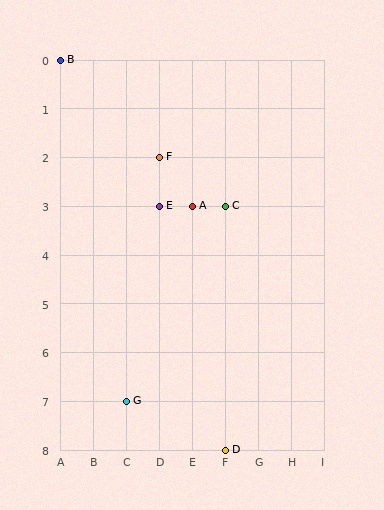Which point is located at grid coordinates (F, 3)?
Point C is at (F, 3).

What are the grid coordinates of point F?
Point F is at grid coordinates (D, 2).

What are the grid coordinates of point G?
Point G is at grid coordinates (C, 7).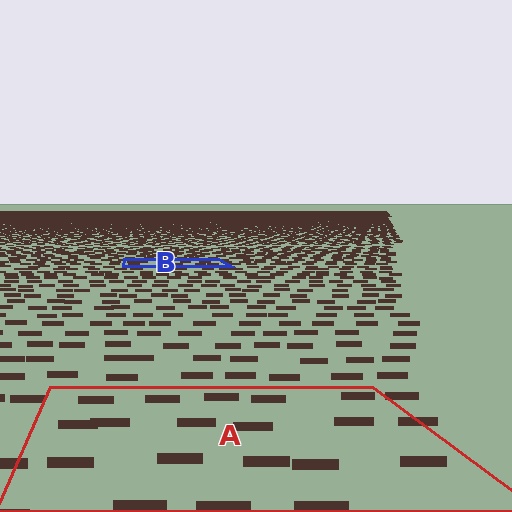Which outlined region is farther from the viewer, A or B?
Region B is farther from the viewer — the texture elements inside it appear smaller and more densely packed.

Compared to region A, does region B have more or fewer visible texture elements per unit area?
Region B has more texture elements per unit area — they are packed more densely because it is farther away.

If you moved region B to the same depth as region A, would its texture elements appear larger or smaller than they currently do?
They would appear larger. At a closer depth, the same texture elements are projected at a bigger on-screen size.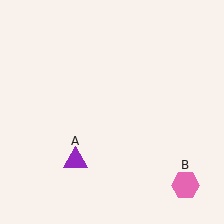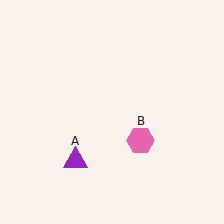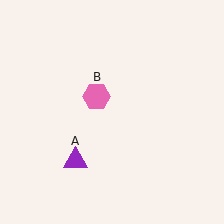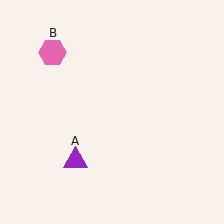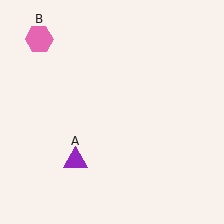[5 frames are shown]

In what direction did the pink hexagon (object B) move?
The pink hexagon (object B) moved up and to the left.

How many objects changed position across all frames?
1 object changed position: pink hexagon (object B).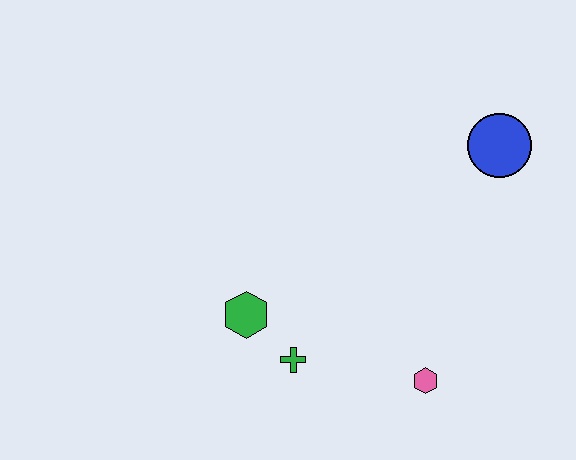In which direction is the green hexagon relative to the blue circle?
The green hexagon is to the left of the blue circle.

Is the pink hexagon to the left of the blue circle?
Yes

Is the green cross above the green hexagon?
No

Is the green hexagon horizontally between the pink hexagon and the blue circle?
No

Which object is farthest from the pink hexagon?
The blue circle is farthest from the pink hexagon.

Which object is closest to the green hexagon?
The green cross is closest to the green hexagon.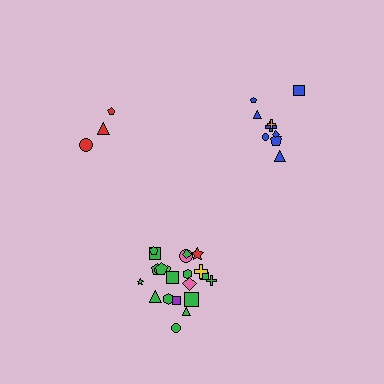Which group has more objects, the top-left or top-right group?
The top-right group.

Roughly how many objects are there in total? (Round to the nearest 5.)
Roughly 35 objects in total.